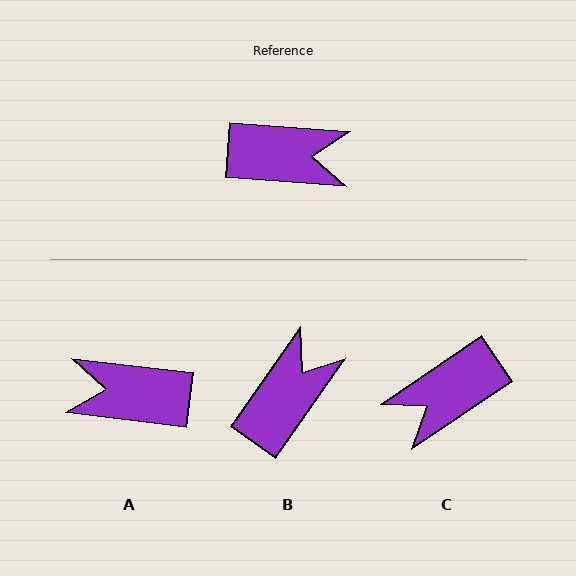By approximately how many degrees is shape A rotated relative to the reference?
Approximately 177 degrees counter-clockwise.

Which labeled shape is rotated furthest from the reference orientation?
A, about 177 degrees away.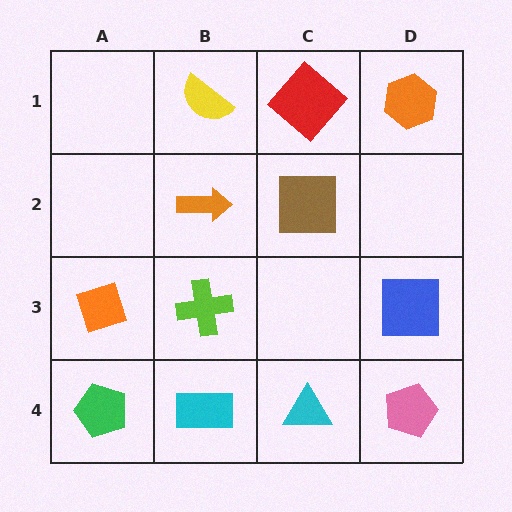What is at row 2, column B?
An orange arrow.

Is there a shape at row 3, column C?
No, that cell is empty.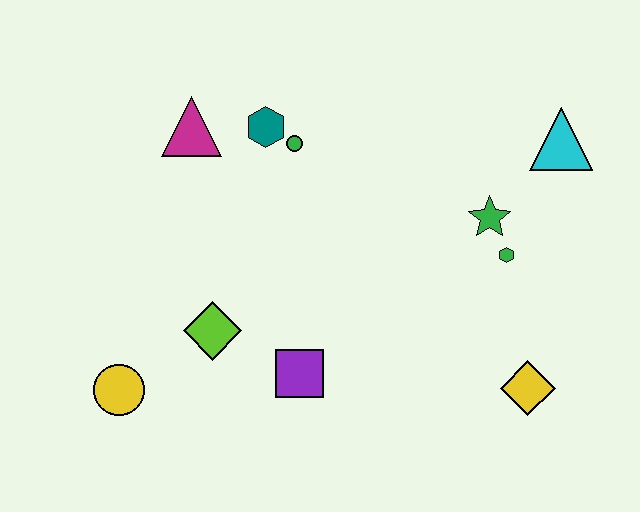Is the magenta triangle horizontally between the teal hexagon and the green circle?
No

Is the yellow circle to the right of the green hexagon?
No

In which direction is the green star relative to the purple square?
The green star is to the right of the purple square.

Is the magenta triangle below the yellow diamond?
No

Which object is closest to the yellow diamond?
The green hexagon is closest to the yellow diamond.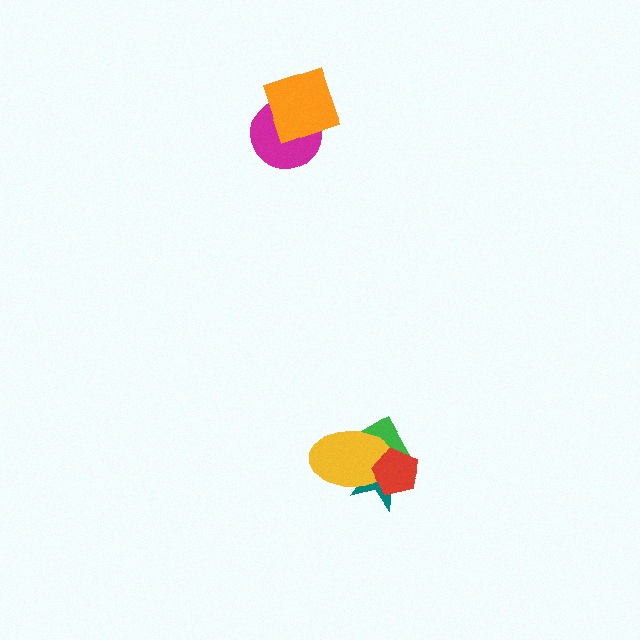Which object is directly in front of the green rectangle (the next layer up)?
The yellow ellipse is directly in front of the green rectangle.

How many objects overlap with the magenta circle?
1 object overlaps with the magenta circle.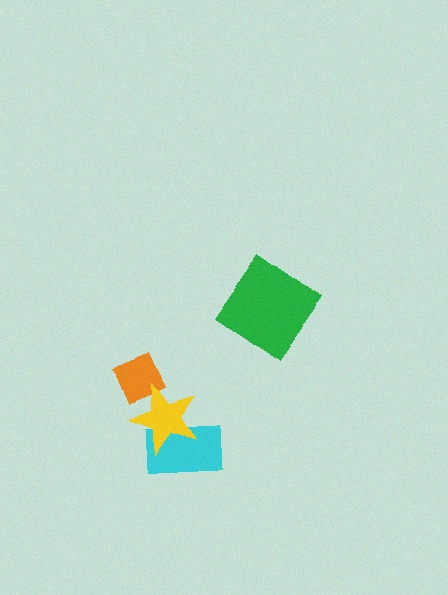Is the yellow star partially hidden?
No, no other shape covers it.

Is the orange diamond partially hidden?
Yes, it is partially covered by another shape.